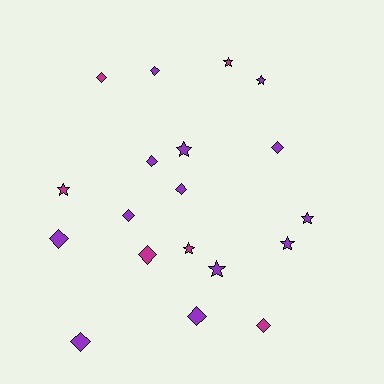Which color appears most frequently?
Purple, with 13 objects.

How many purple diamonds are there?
There are 8 purple diamonds.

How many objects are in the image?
There are 19 objects.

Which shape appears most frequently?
Diamond, with 11 objects.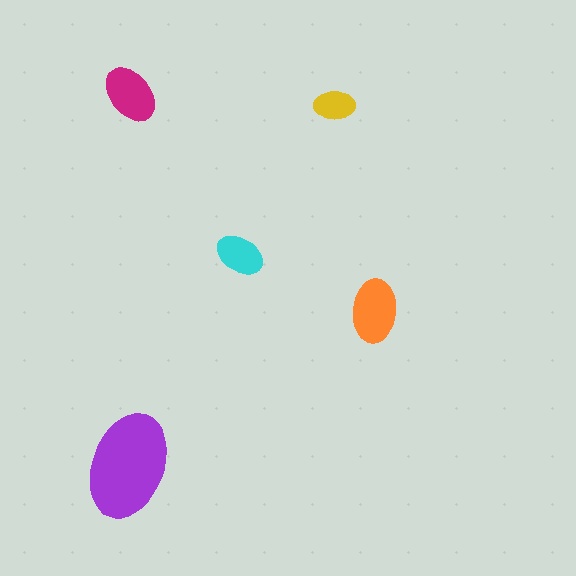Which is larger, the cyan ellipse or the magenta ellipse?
The magenta one.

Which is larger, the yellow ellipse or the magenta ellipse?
The magenta one.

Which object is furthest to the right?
The orange ellipse is rightmost.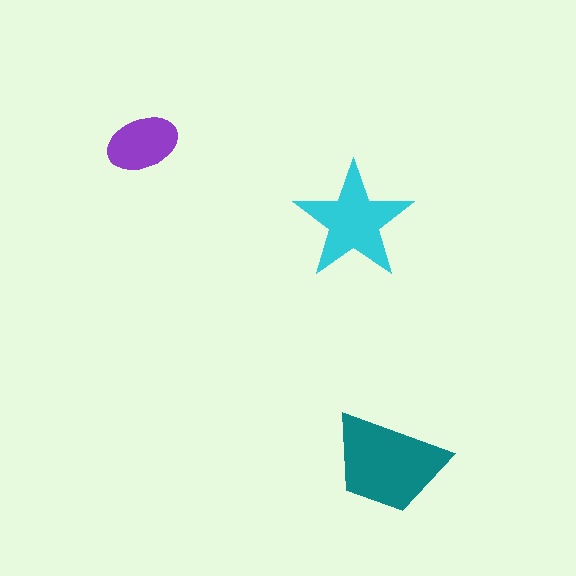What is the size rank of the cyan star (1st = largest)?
2nd.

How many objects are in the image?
There are 3 objects in the image.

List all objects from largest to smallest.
The teal trapezoid, the cyan star, the purple ellipse.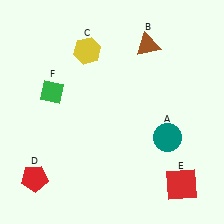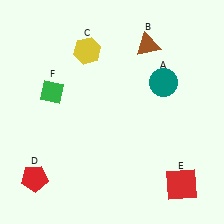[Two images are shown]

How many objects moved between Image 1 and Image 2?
1 object moved between the two images.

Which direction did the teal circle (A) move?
The teal circle (A) moved up.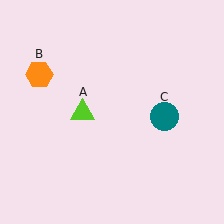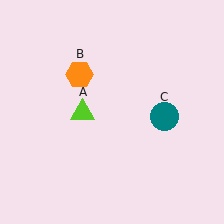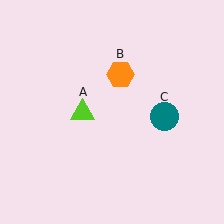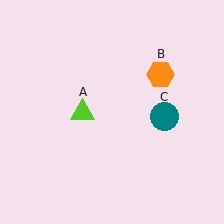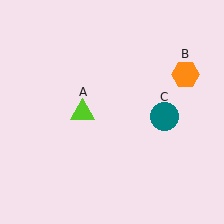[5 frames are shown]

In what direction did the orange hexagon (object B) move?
The orange hexagon (object B) moved right.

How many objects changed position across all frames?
1 object changed position: orange hexagon (object B).